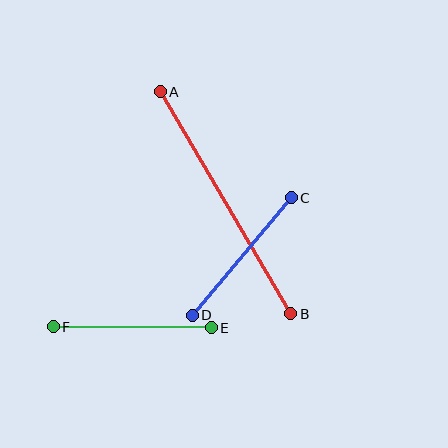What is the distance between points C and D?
The distance is approximately 154 pixels.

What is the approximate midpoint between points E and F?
The midpoint is at approximately (132, 327) pixels.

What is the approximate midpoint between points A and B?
The midpoint is at approximately (225, 203) pixels.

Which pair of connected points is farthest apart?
Points A and B are farthest apart.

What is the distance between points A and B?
The distance is approximately 257 pixels.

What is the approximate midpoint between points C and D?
The midpoint is at approximately (242, 256) pixels.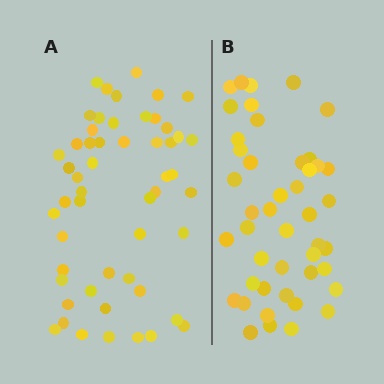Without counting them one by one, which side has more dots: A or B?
Region A (the left region) has more dots.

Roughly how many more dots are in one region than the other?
Region A has roughly 8 or so more dots than region B.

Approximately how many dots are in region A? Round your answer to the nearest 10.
About 50 dots. (The exact count is 53, which rounds to 50.)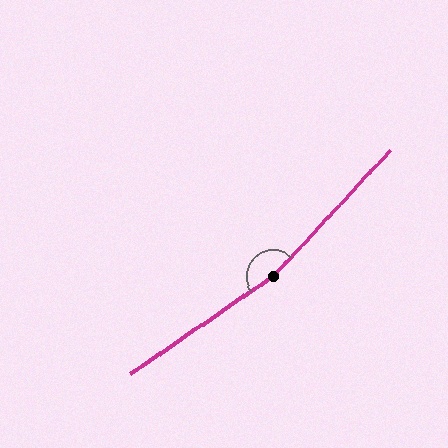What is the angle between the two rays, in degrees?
Approximately 167 degrees.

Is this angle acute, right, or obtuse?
It is obtuse.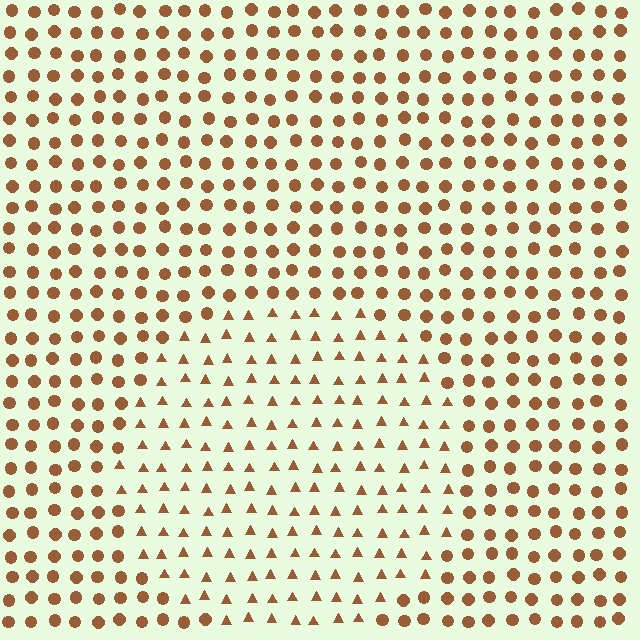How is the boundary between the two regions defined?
The boundary is defined by a change in element shape: triangles inside vs. circles outside. All elements share the same color and spacing.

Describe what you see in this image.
The image is filled with small brown elements arranged in a uniform grid. A circle-shaped region contains triangles, while the surrounding area contains circles. The boundary is defined purely by the change in element shape.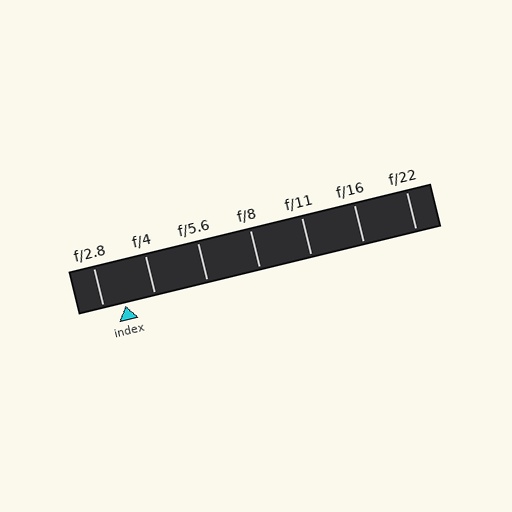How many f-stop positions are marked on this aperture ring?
There are 7 f-stop positions marked.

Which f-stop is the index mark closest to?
The index mark is closest to f/2.8.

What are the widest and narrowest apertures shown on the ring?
The widest aperture shown is f/2.8 and the narrowest is f/22.